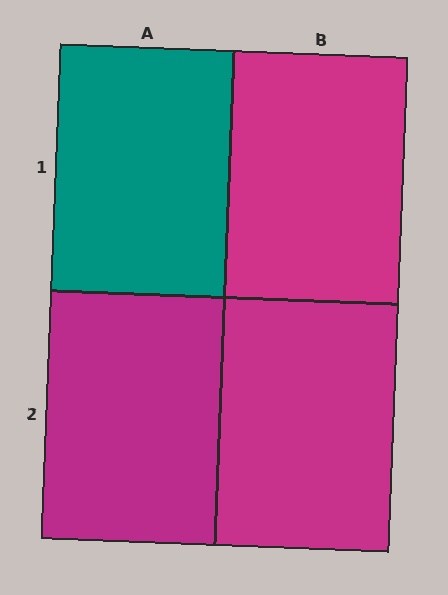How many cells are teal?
1 cell is teal.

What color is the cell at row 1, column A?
Teal.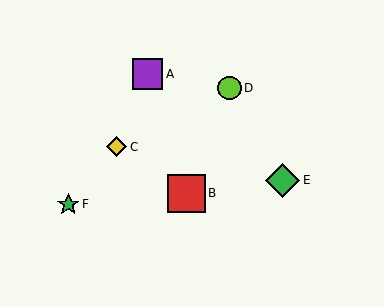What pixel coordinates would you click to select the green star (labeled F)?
Click at (68, 204) to select the green star F.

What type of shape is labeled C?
Shape C is a yellow diamond.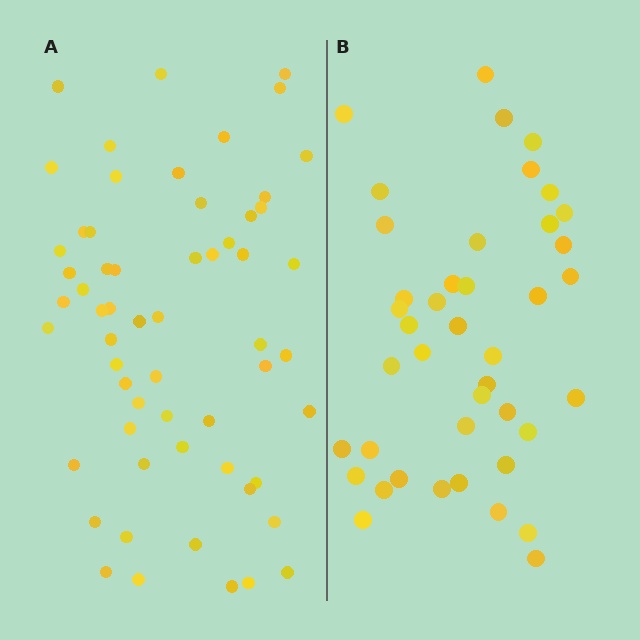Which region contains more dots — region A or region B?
Region A (the left region) has more dots.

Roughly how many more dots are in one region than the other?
Region A has approximately 15 more dots than region B.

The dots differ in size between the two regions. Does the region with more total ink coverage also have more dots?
No. Region B has more total ink coverage because its dots are larger, but region A actually contains more individual dots. Total area can be misleading — the number of items is what matters here.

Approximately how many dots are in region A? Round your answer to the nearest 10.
About 60 dots. (The exact count is 59, which rounds to 60.)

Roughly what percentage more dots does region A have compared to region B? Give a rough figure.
About 40% more.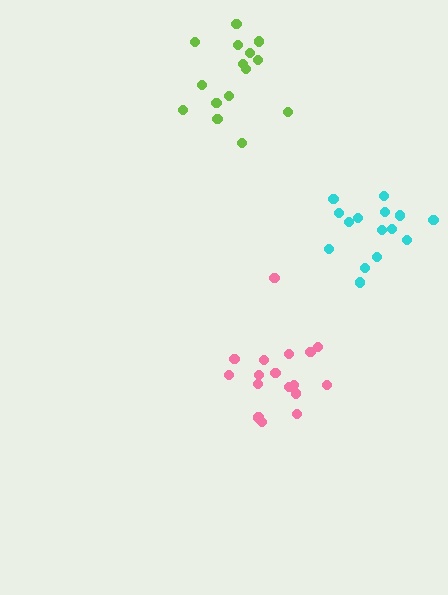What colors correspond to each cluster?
The clusters are colored: lime, pink, cyan.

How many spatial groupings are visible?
There are 3 spatial groupings.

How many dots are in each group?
Group 1: 15 dots, Group 2: 17 dots, Group 3: 15 dots (47 total).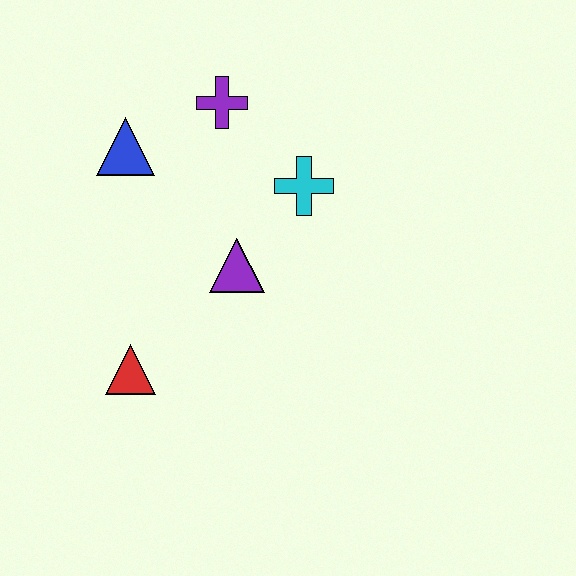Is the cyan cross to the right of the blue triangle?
Yes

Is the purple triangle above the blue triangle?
No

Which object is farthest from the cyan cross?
The red triangle is farthest from the cyan cross.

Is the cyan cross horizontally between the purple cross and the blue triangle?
No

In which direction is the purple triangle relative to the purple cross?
The purple triangle is below the purple cross.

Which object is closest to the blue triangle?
The purple cross is closest to the blue triangle.